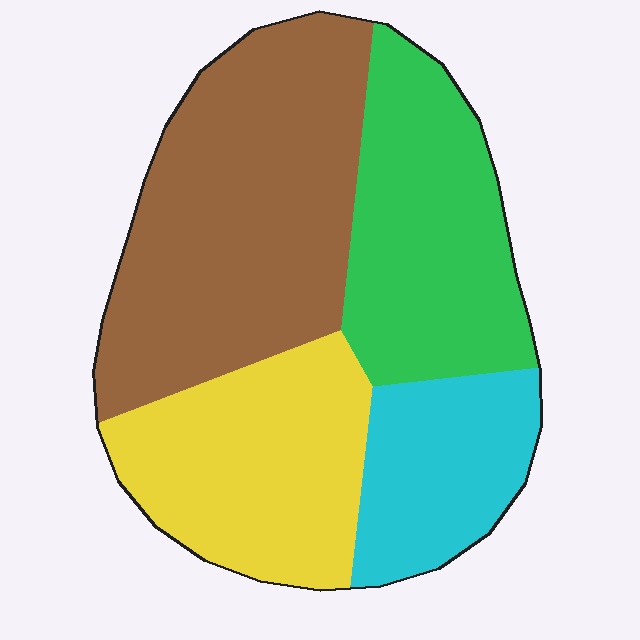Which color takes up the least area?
Cyan, at roughly 15%.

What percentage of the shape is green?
Green takes up less than a quarter of the shape.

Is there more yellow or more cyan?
Yellow.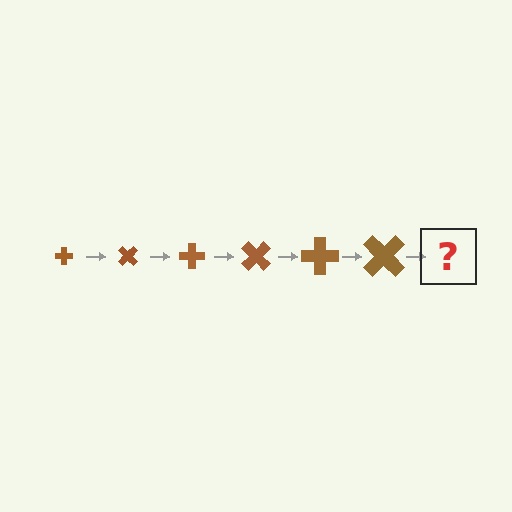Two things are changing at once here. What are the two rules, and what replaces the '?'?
The two rules are that the cross grows larger each step and it rotates 45 degrees each step. The '?' should be a cross, larger than the previous one and rotated 270 degrees from the start.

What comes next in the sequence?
The next element should be a cross, larger than the previous one and rotated 270 degrees from the start.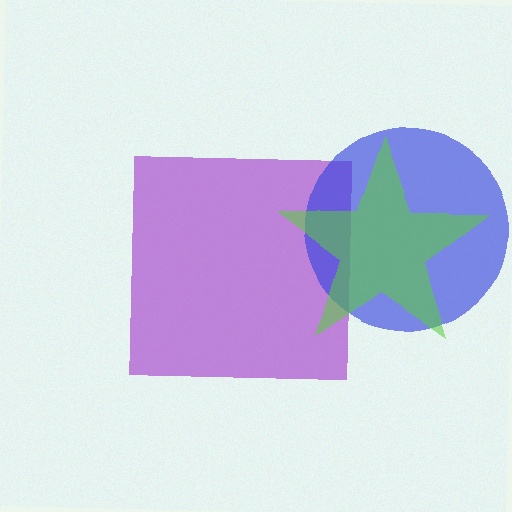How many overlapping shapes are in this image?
There are 3 overlapping shapes in the image.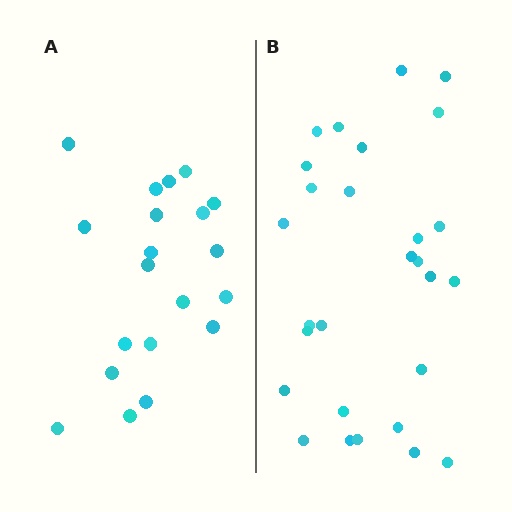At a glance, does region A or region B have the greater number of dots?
Region B (the right region) has more dots.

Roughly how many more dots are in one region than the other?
Region B has roughly 8 or so more dots than region A.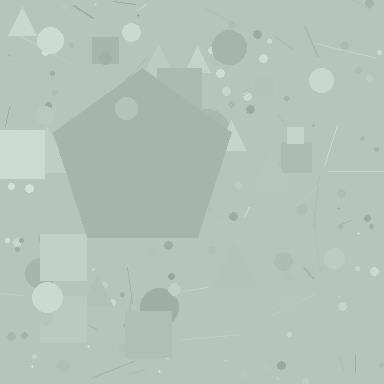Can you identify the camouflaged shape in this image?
The camouflaged shape is a pentagon.